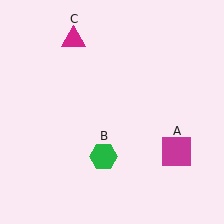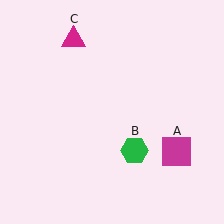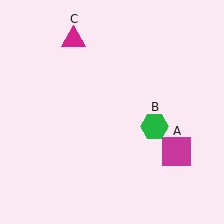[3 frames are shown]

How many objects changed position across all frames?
1 object changed position: green hexagon (object B).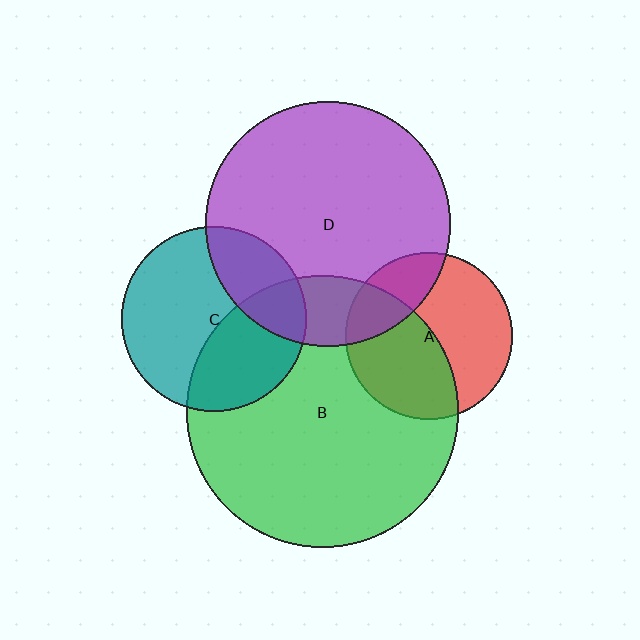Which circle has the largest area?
Circle B (green).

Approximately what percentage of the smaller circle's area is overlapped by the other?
Approximately 20%.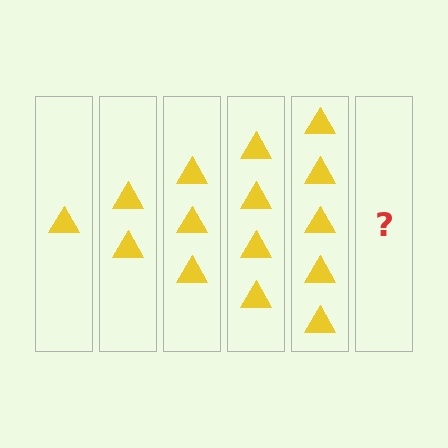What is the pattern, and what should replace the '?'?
The pattern is that each step adds one more triangle. The '?' should be 6 triangles.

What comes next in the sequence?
The next element should be 6 triangles.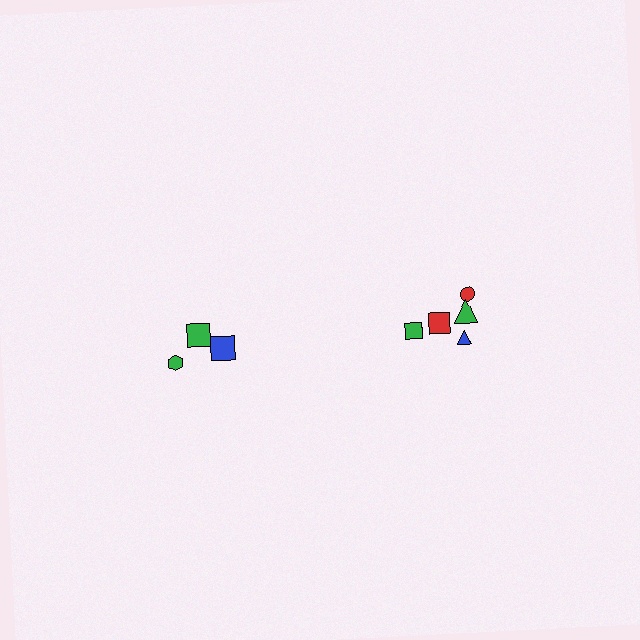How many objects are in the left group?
There are 3 objects.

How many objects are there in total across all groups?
There are 8 objects.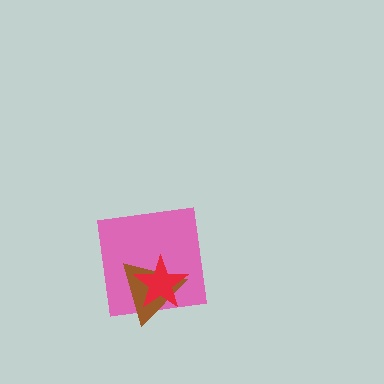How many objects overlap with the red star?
2 objects overlap with the red star.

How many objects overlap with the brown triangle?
2 objects overlap with the brown triangle.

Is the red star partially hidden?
No, no other shape covers it.